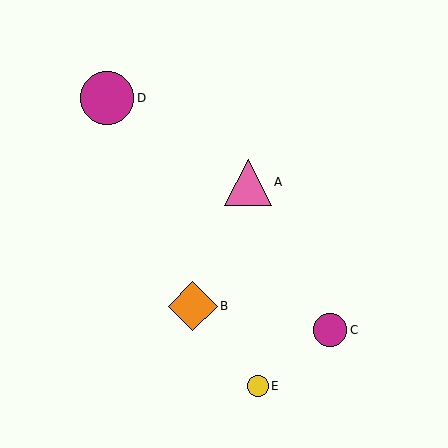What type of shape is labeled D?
Shape D is a magenta circle.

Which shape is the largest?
The magenta circle (labeled D) is the largest.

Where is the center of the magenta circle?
The center of the magenta circle is at (330, 330).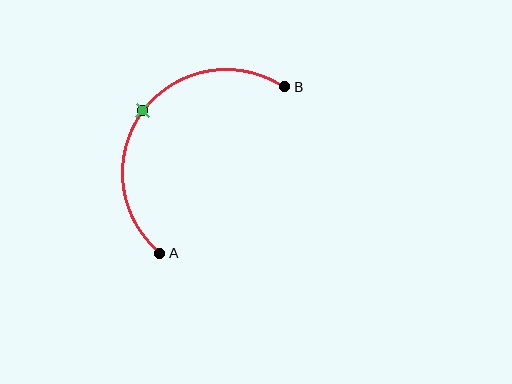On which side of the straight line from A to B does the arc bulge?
The arc bulges above and to the left of the straight line connecting A and B.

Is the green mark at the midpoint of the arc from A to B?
Yes. The green mark lies on the arc at equal arc-length from both A and B — it is the arc midpoint.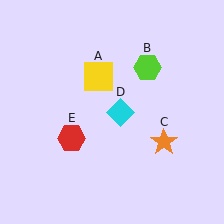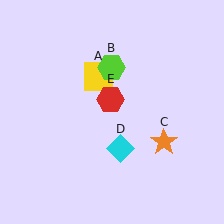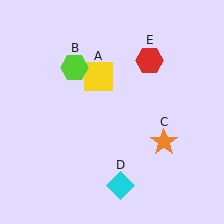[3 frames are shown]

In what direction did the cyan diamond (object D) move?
The cyan diamond (object D) moved down.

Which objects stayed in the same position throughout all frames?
Yellow square (object A) and orange star (object C) remained stationary.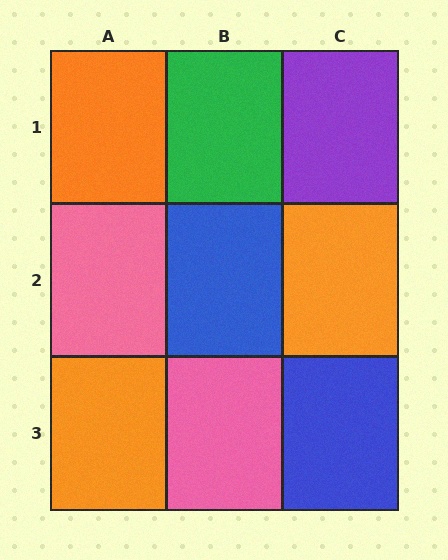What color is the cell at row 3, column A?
Orange.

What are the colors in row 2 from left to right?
Pink, blue, orange.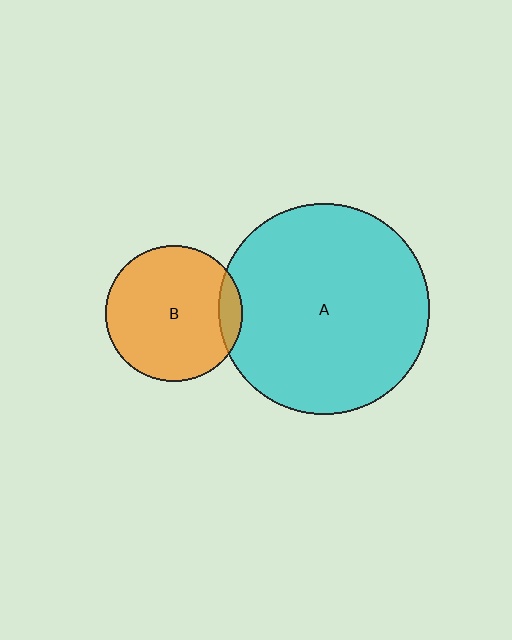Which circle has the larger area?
Circle A (cyan).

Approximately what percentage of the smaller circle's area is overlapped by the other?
Approximately 10%.